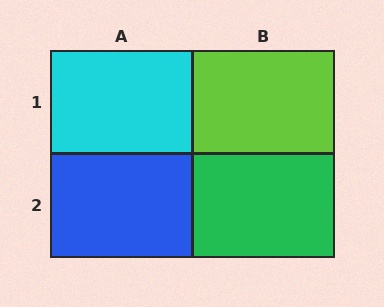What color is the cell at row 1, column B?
Lime.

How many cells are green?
1 cell is green.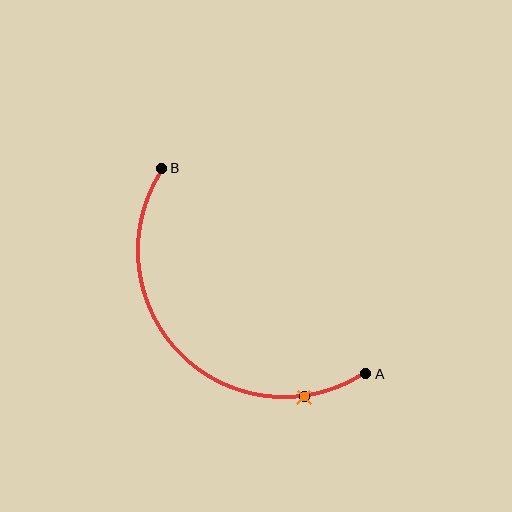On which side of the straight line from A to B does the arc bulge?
The arc bulges below and to the left of the straight line connecting A and B.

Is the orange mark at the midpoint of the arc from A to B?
No. The orange mark lies on the arc but is closer to endpoint A. The arc midpoint would be at the point on the curve equidistant along the arc from both A and B.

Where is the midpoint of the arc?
The arc midpoint is the point on the curve farthest from the straight line joining A and B. It sits below and to the left of that line.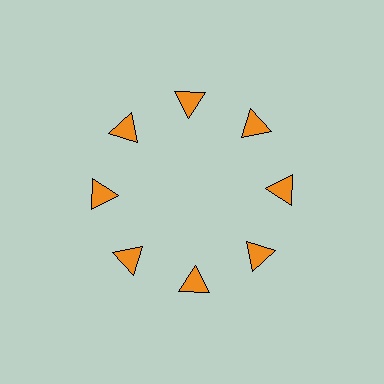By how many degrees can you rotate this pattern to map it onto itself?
The pattern maps onto itself every 45 degrees of rotation.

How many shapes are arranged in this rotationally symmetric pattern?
There are 8 shapes, arranged in 8 groups of 1.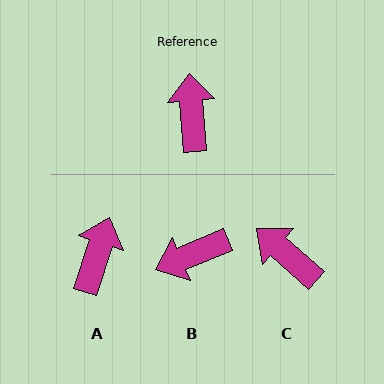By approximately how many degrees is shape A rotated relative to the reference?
Approximately 22 degrees clockwise.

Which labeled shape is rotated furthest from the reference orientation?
B, about 108 degrees away.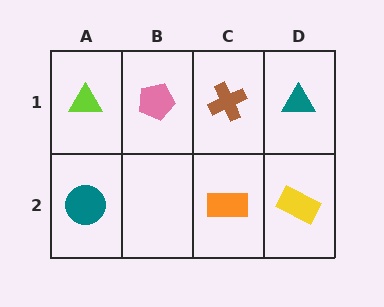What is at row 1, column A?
A lime triangle.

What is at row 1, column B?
A pink pentagon.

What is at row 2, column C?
An orange rectangle.